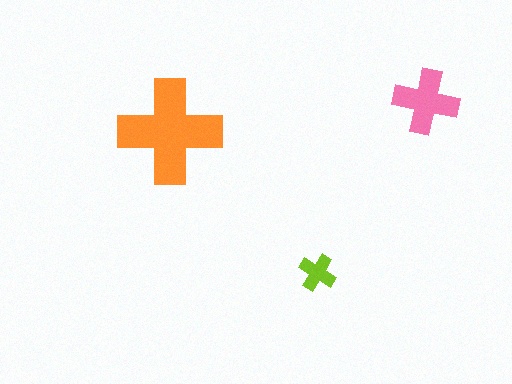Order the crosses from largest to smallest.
the orange one, the pink one, the lime one.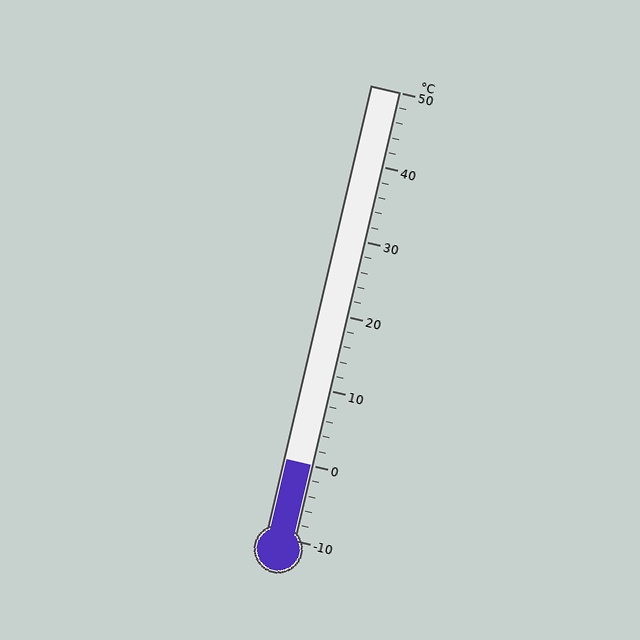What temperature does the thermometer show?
The thermometer shows approximately 0°C.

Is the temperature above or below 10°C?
The temperature is below 10°C.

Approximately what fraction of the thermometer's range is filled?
The thermometer is filled to approximately 15% of its range.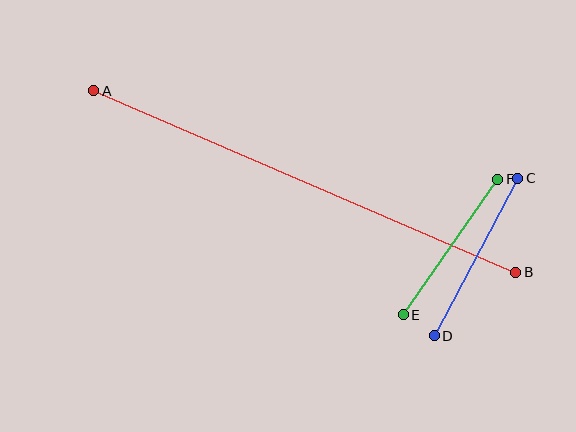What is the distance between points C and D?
The distance is approximately 179 pixels.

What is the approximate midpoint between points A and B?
The midpoint is at approximately (305, 182) pixels.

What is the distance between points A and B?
The distance is approximately 460 pixels.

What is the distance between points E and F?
The distance is approximately 165 pixels.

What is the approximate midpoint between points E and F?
The midpoint is at approximately (450, 247) pixels.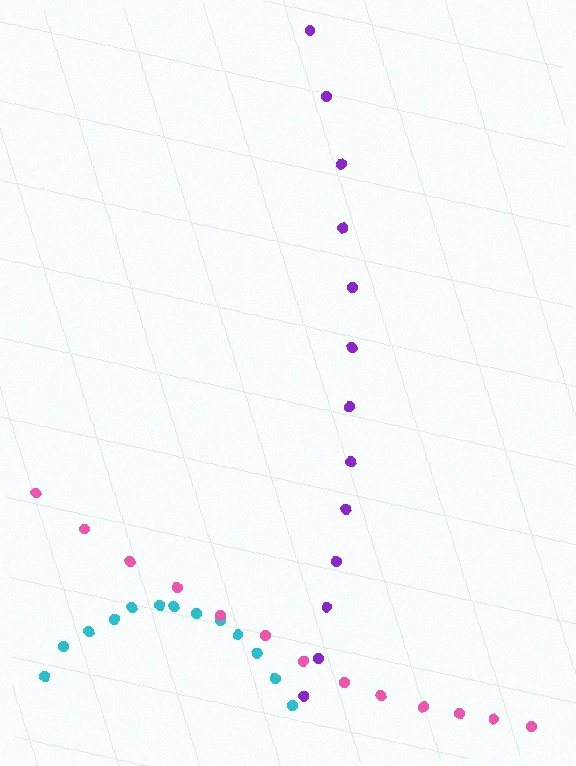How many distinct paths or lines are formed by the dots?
There are 3 distinct paths.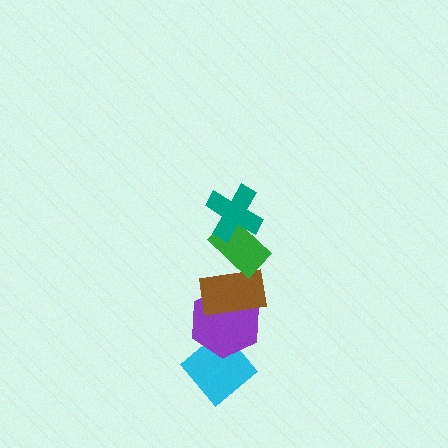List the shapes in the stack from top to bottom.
From top to bottom: the teal cross, the green rectangle, the brown rectangle, the purple hexagon, the cyan diamond.